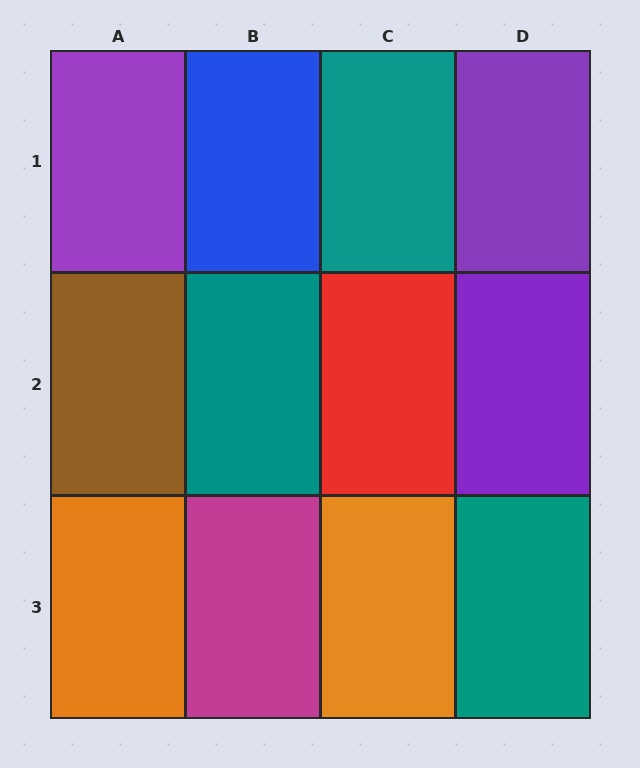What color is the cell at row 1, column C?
Teal.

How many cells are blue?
1 cell is blue.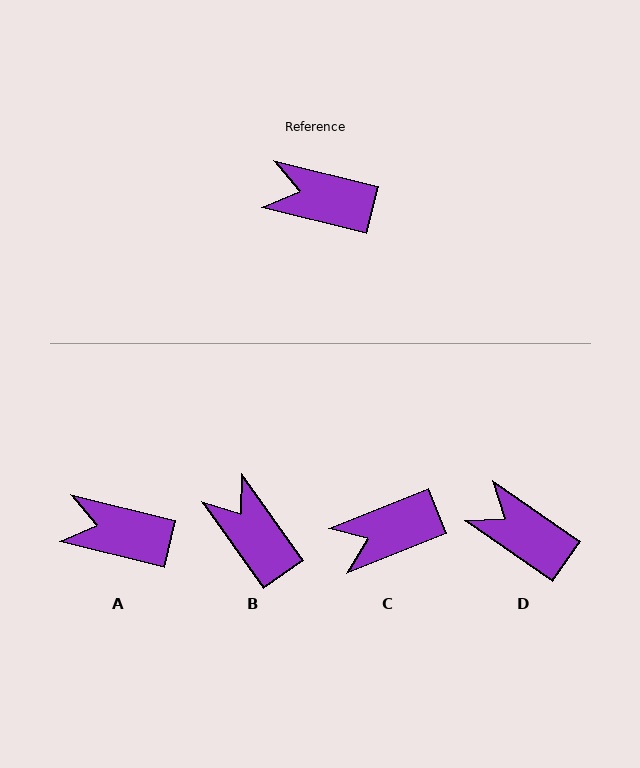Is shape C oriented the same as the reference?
No, it is off by about 35 degrees.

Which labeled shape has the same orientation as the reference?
A.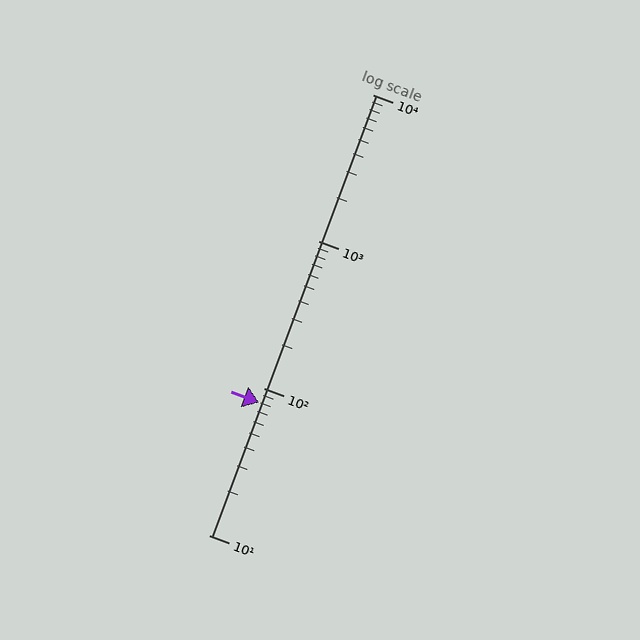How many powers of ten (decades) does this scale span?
The scale spans 3 decades, from 10 to 10000.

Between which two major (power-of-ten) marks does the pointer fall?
The pointer is between 10 and 100.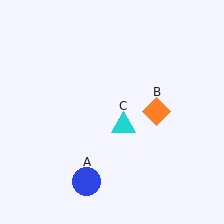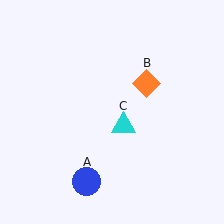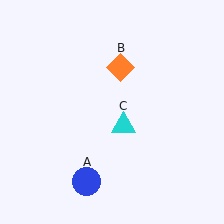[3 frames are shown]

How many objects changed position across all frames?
1 object changed position: orange diamond (object B).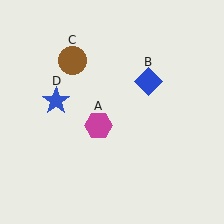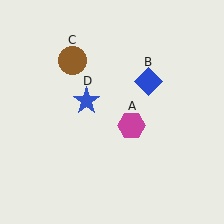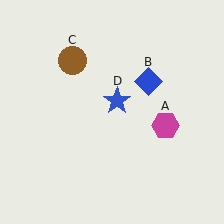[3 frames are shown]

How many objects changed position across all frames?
2 objects changed position: magenta hexagon (object A), blue star (object D).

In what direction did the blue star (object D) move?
The blue star (object D) moved right.